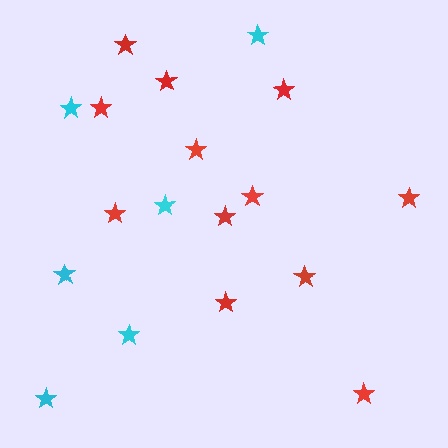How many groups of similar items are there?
There are 2 groups: one group of cyan stars (6) and one group of red stars (12).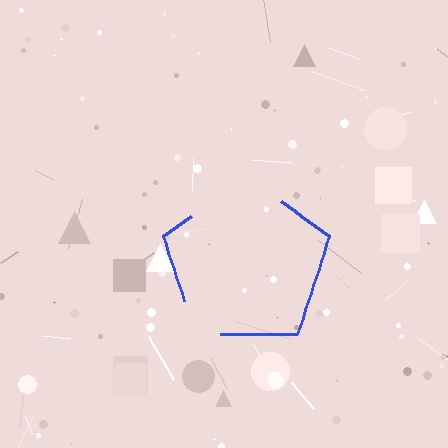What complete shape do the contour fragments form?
The contour fragments form a pentagon.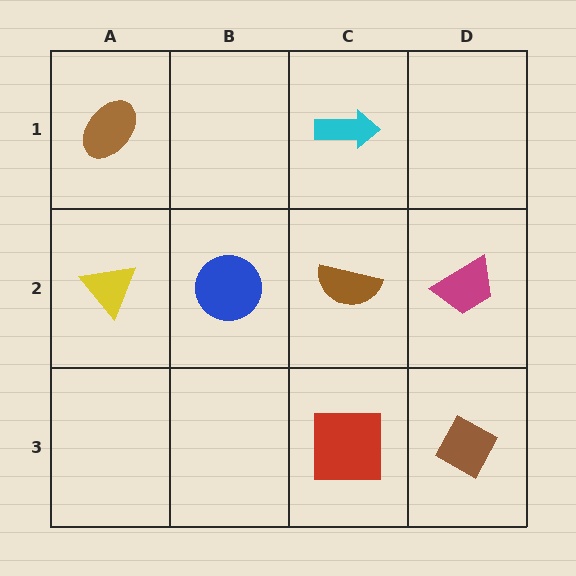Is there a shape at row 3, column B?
No, that cell is empty.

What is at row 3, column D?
A brown diamond.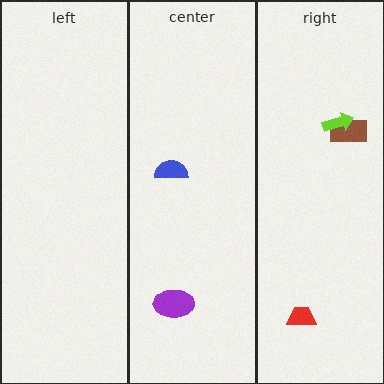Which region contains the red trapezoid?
The right region.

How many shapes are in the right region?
3.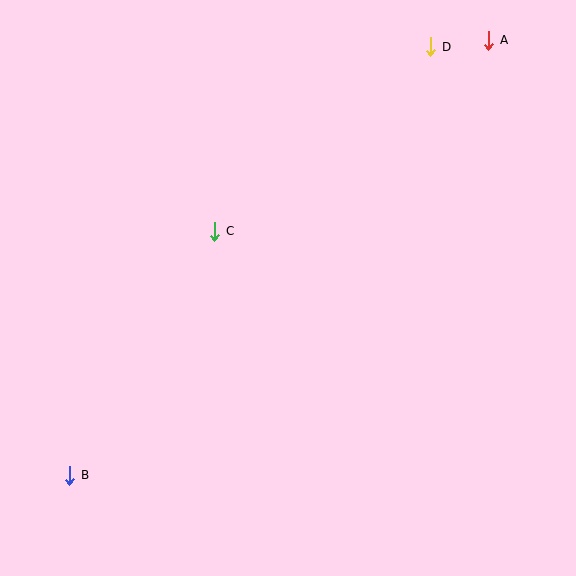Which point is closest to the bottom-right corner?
Point C is closest to the bottom-right corner.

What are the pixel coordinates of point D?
Point D is at (431, 47).